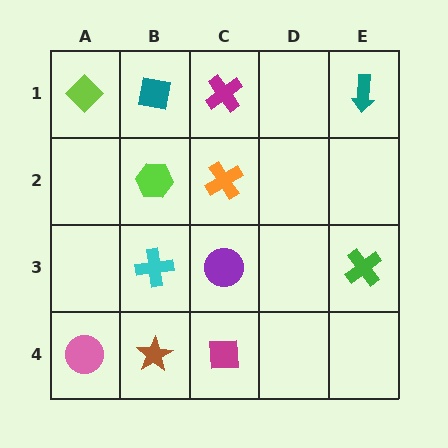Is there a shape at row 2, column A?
No, that cell is empty.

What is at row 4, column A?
A pink circle.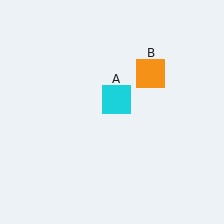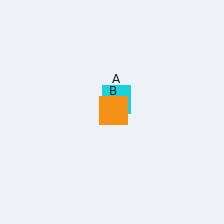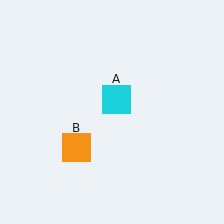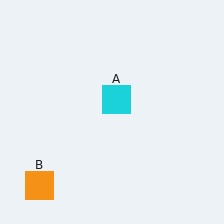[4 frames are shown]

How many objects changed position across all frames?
1 object changed position: orange square (object B).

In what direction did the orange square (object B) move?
The orange square (object B) moved down and to the left.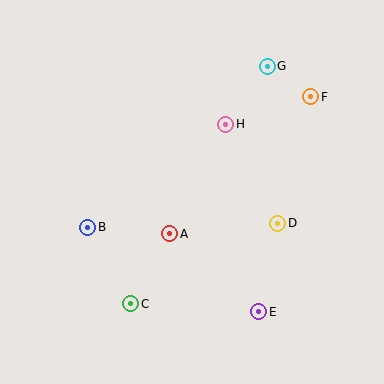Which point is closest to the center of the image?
Point A at (170, 234) is closest to the center.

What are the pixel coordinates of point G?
Point G is at (267, 66).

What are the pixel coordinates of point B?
Point B is at (88, 227).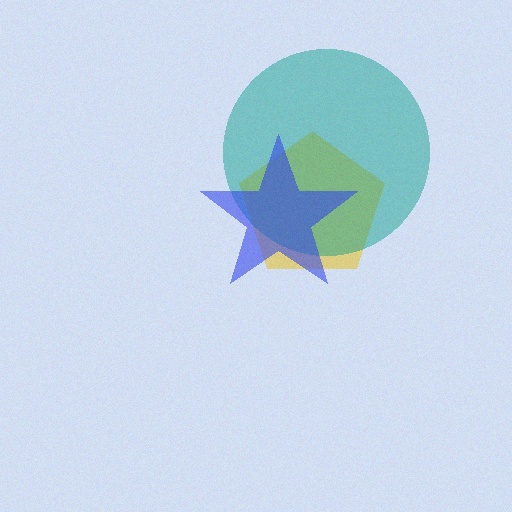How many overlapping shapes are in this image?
There are 3 overlapping shapes in the image.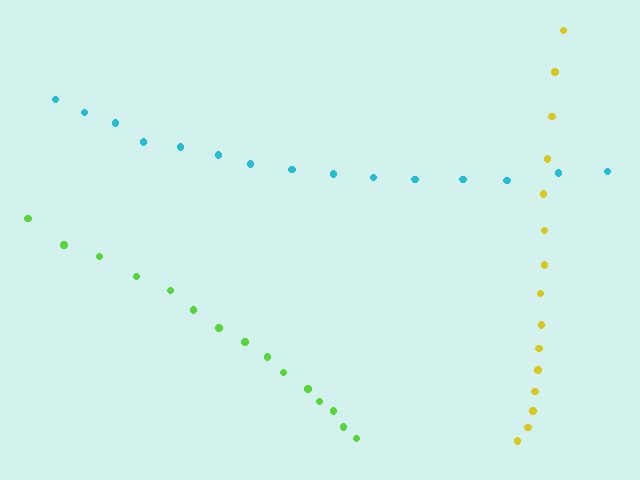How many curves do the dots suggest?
There are 3 distinct paths.